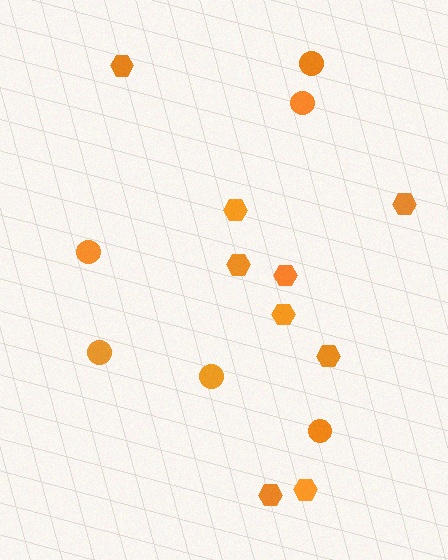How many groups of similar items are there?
There are 2 groups: one group of hexagons (9) and one group of circles (6).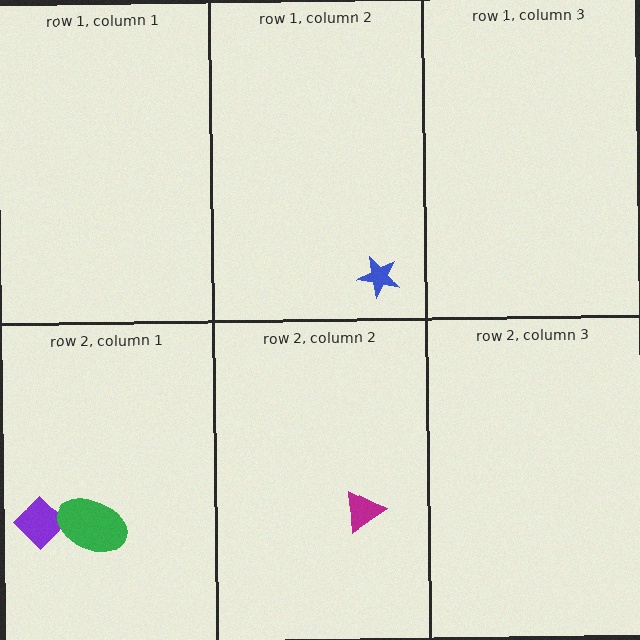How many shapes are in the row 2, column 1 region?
2.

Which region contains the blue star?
The row 1, column 2 region.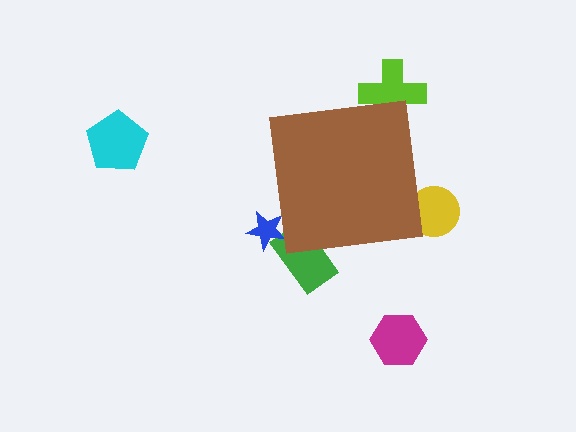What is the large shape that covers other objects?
A brown square.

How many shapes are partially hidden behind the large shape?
4 shapes are partially hidden.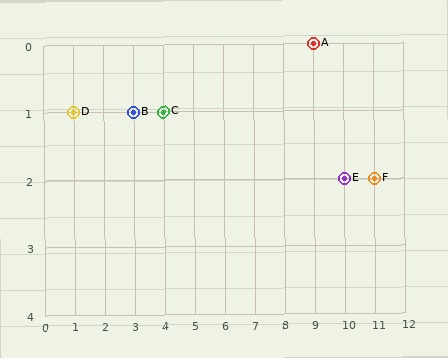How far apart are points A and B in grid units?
Points A and B are 6 columns and 1 row apart (about 6.1 grid units diagonally).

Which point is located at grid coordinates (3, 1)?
Point B is at (3, 1).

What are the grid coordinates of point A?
Point A is at grid coordinates (9, 0).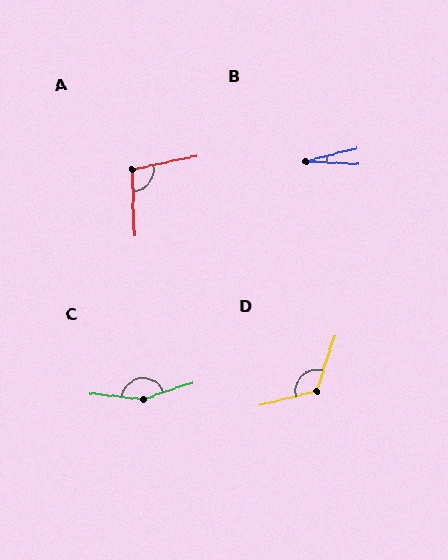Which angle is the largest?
C, at approximately 155 degrees.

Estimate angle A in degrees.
Approximately 100 degrees.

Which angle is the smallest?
B, at approximately 17 degrees.